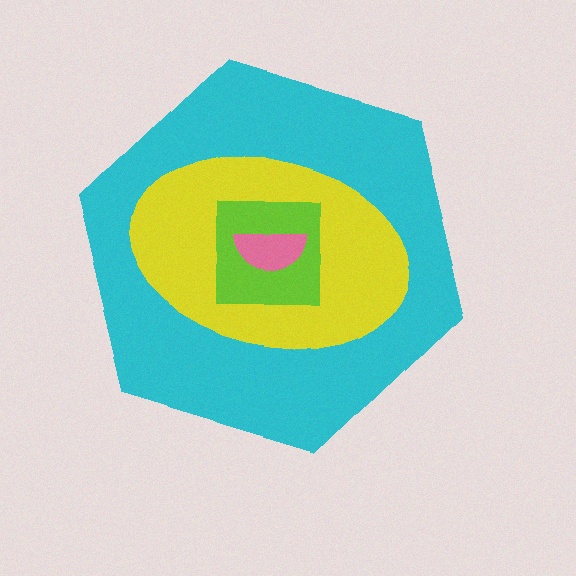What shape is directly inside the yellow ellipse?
The lime square.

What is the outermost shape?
The cyan hexagon.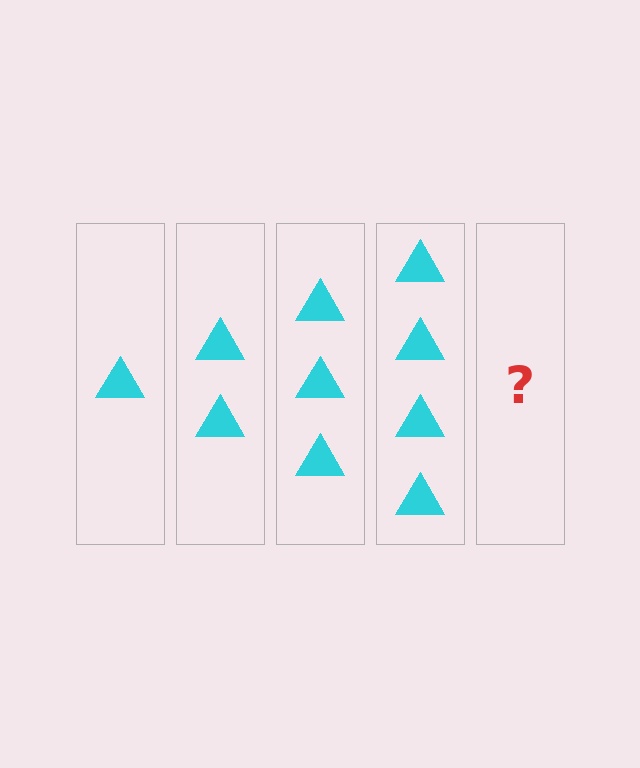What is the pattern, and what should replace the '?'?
The pattern is that each step adds one more triangle. The '?' should be 5 triangles.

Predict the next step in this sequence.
The next step is 5 triangles.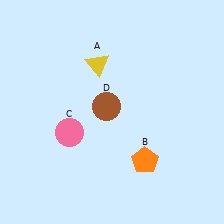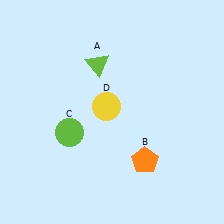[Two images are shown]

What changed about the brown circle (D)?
In Image 1, D is brown. In Image 2, it changed to yellow.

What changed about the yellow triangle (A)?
In Image 1, A is yellow. In Image 2, it changed to lime.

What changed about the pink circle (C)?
In Image 1, C is pink. In Image 2, it changed to lime.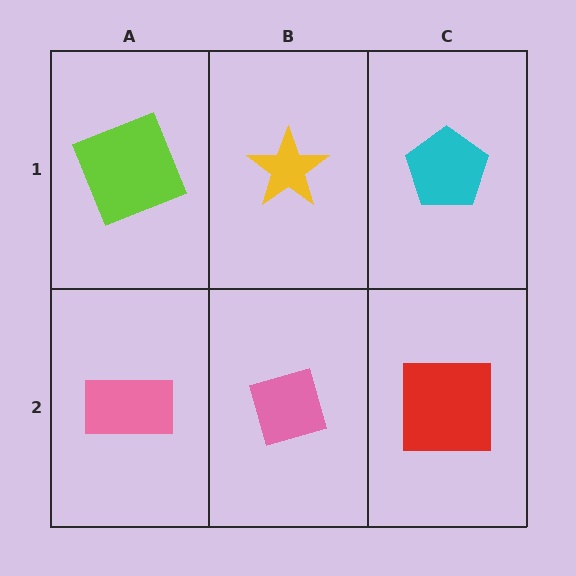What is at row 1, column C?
A cyan pentagon.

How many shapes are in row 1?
3 shapes.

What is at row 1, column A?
A lime square.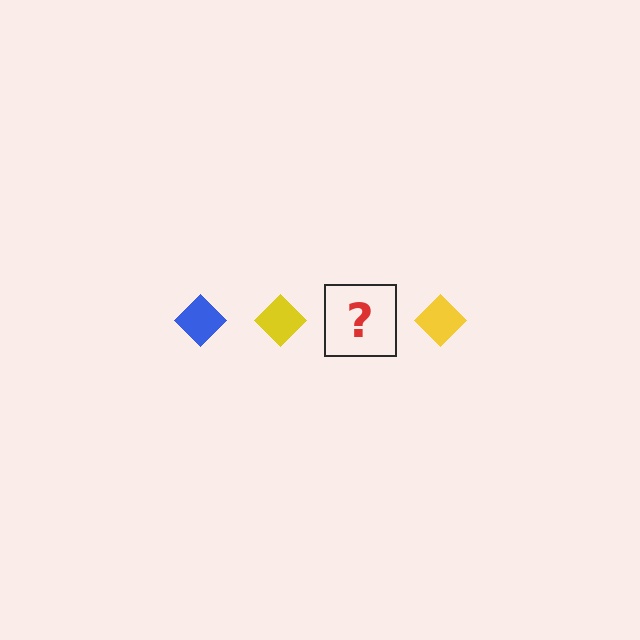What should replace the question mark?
The question mark should be replaced with a blue diamond.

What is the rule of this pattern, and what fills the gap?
The rule is that the pattern cycles through blue, yellow diamonds. The gap should be filled with a blue diamond.